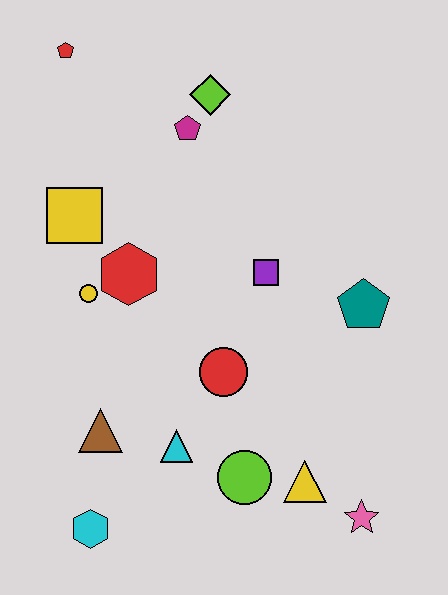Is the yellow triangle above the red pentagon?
No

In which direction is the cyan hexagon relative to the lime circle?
The cyan hexagon is to the left of the lime circle.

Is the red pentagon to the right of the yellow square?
No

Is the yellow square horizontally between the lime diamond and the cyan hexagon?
No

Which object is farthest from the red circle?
The red pentagon is farthest from the red circle.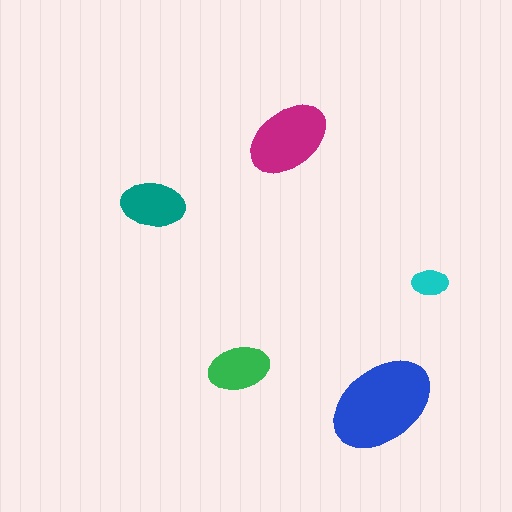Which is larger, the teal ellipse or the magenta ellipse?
The magenta one.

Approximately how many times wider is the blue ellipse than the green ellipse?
About 1.5 times wider.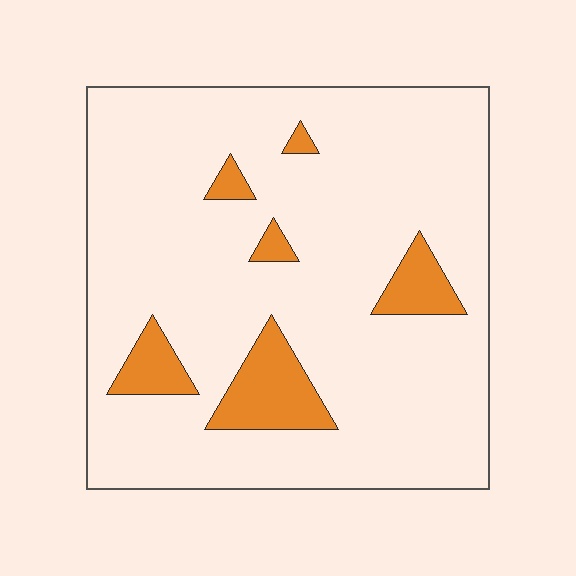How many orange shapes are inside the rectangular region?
6.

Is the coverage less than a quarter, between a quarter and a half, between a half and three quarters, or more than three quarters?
Less than a quarter.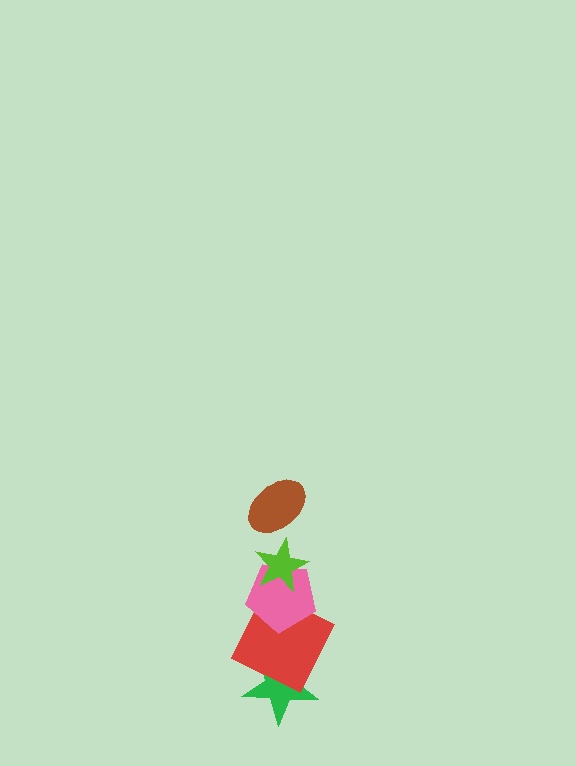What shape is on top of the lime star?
The brown ellipse is on top of the lime star.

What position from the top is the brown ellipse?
The brown ellipse is 1st from the top.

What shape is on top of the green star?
The red square is on top of the green star.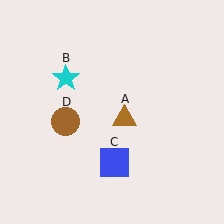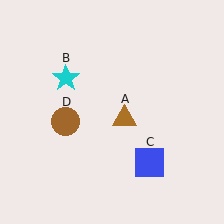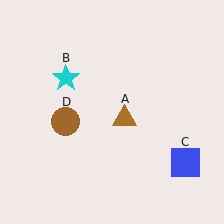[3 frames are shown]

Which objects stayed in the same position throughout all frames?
Brown triangle (object A) and cyan star (object B) and brown circle (object D) remained stationary.